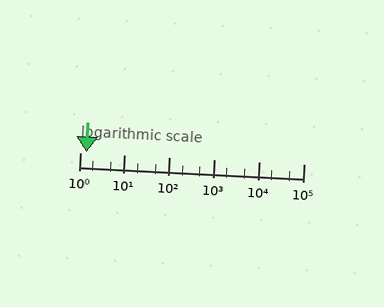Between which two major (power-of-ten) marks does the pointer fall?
The pointer is between 1 and 10.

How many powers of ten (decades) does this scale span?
The scale spans 5 decades, from 1 to 100000.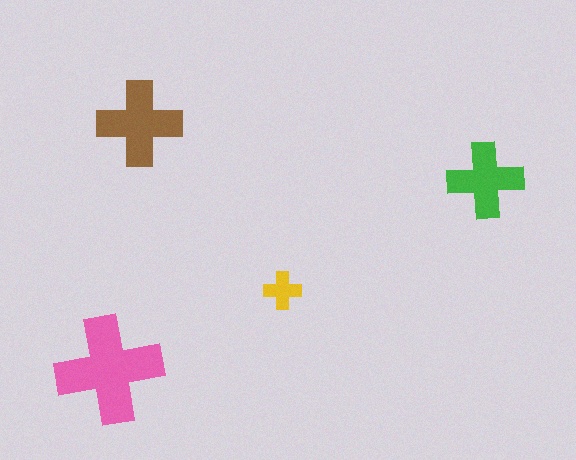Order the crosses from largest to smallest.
the pink one, the brown one, the green one, the yellow one.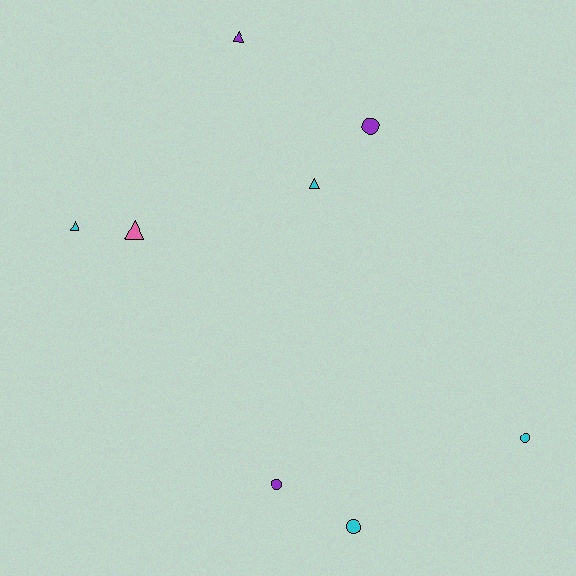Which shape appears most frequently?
Triangle, with 4 objects.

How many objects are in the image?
There are 8 objects.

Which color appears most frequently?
Cyan, with 4 objects.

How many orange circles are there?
There are no orange circles.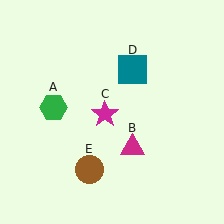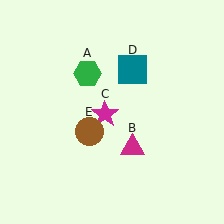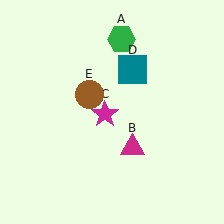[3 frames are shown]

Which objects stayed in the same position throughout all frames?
Magenta triangle (object B) and magenta star (object C) and teal square (object D) remained stationary.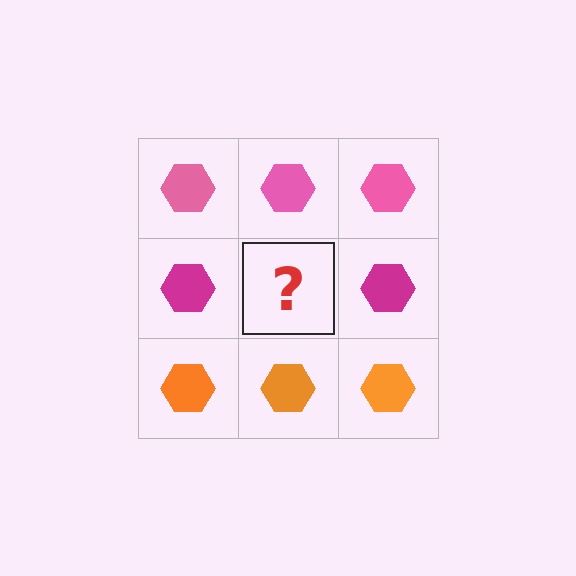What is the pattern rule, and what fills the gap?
The rule is that each row has a consistent color. The gap should be filled with a magenta hexagon.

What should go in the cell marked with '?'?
The missing cell should contain a magenta hexagon.